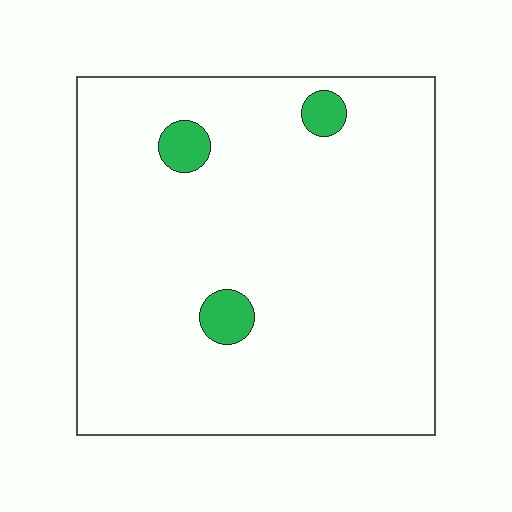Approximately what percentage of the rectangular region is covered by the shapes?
Approximately 5%.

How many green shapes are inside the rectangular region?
3.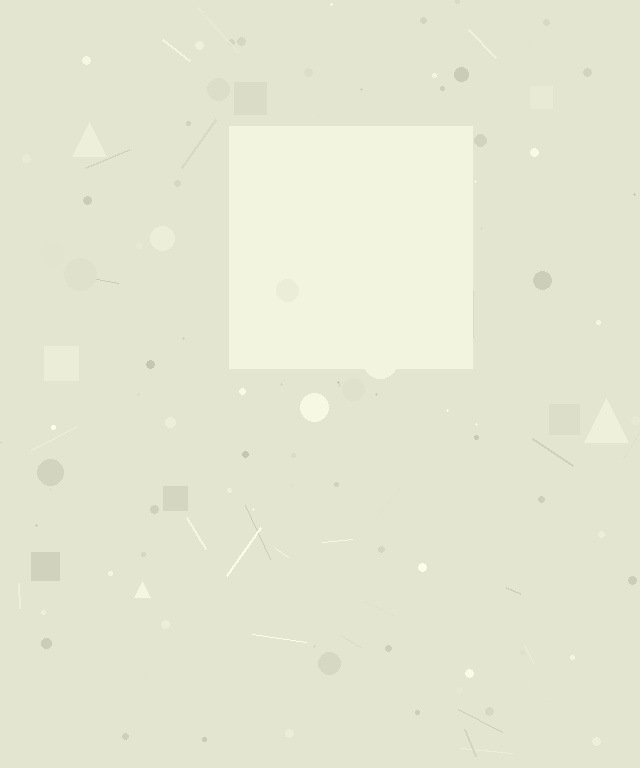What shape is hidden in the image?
A square is hidden in the image.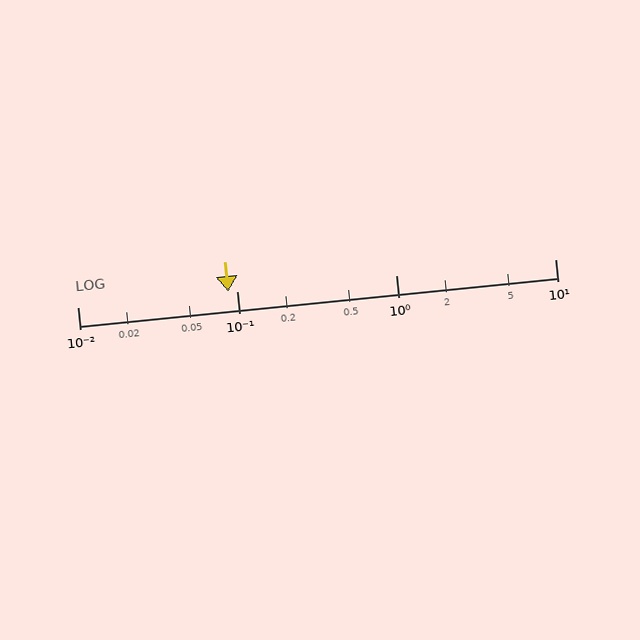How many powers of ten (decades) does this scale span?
The scale spans 3 decades, from 0.01 to 10.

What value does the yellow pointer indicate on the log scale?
The pointer indicates approximately 0.089.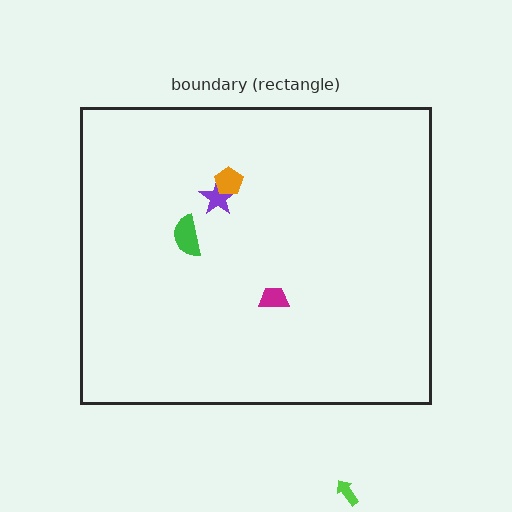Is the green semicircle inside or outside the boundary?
Inside.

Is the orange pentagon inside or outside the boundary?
Inside.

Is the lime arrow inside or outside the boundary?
Outside.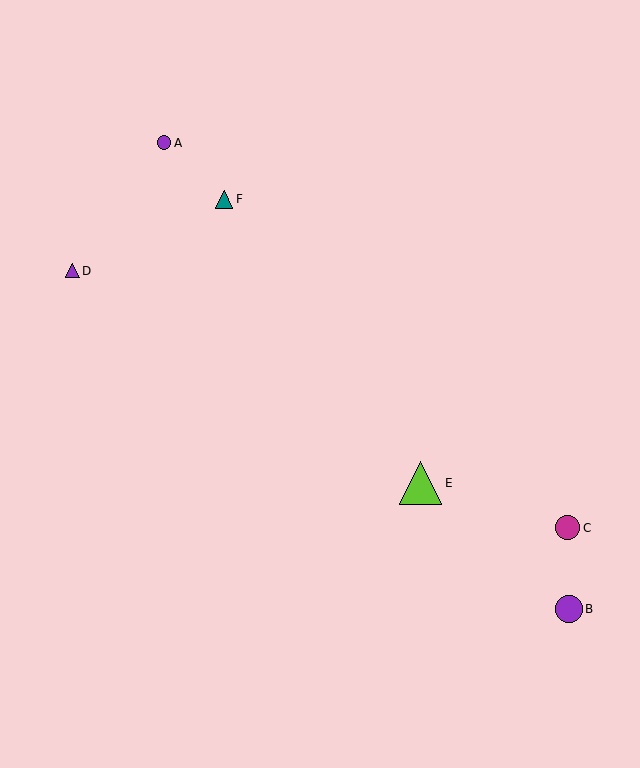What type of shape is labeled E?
Shape E is a lime triangle.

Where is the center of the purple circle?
The center of the purple circle is at (164, 143).